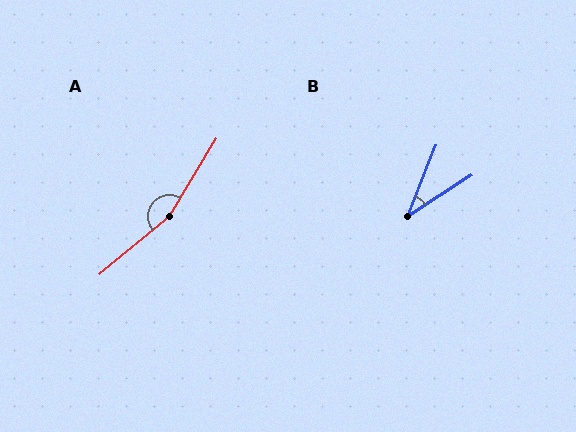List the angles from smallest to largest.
B (36°), A (161°).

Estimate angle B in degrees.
Approximately 36 degrees.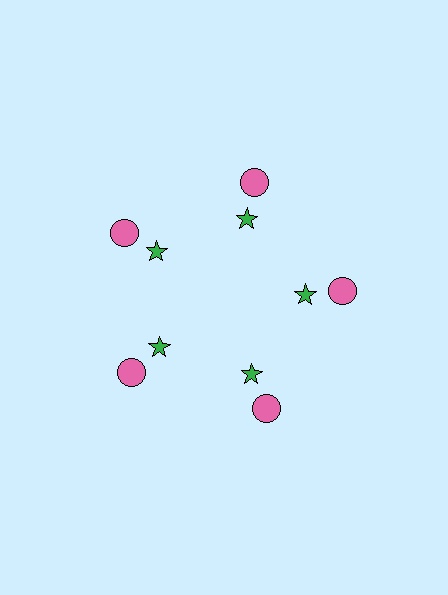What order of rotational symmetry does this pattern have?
This pattern has 5-fold rotational symmetry.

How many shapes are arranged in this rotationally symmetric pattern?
There are 10 shapes, arranged in 5 groups of 2.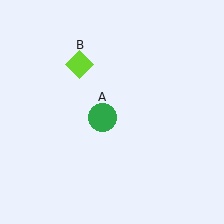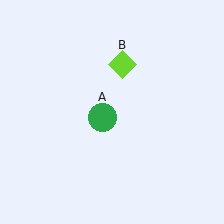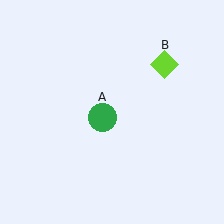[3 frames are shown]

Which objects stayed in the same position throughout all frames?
Green circle (object A) remained stationary.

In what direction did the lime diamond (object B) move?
The lime diamond (object B) moved right.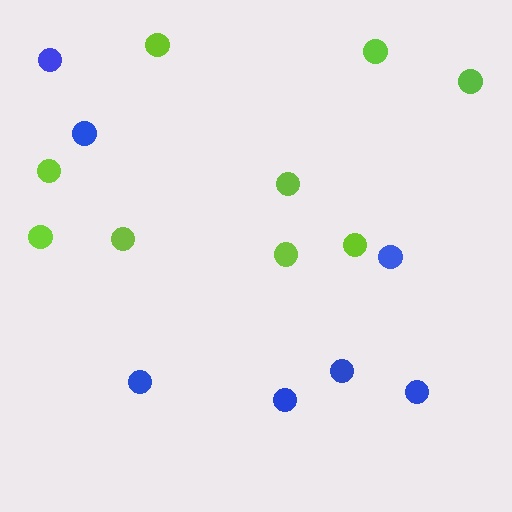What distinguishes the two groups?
There are 2 groups: one group of blue circles (7) and one group of lime circles (9).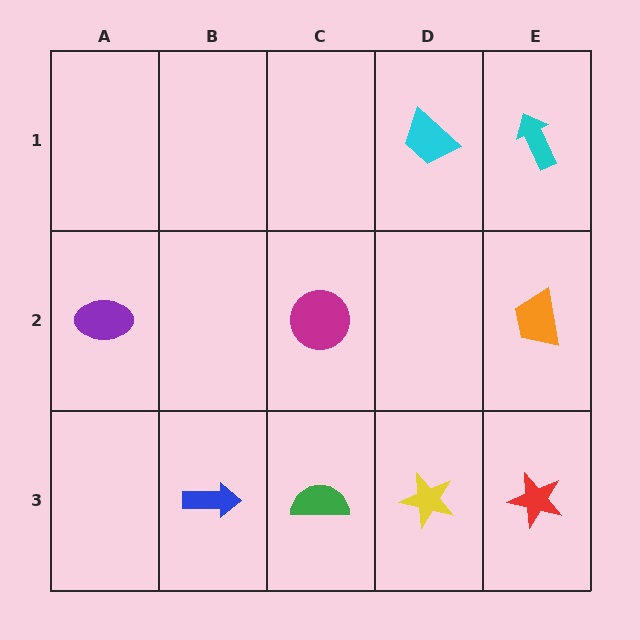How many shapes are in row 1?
2 shapes.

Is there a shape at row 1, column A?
No, that cell is empty.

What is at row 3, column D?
A yellow star.